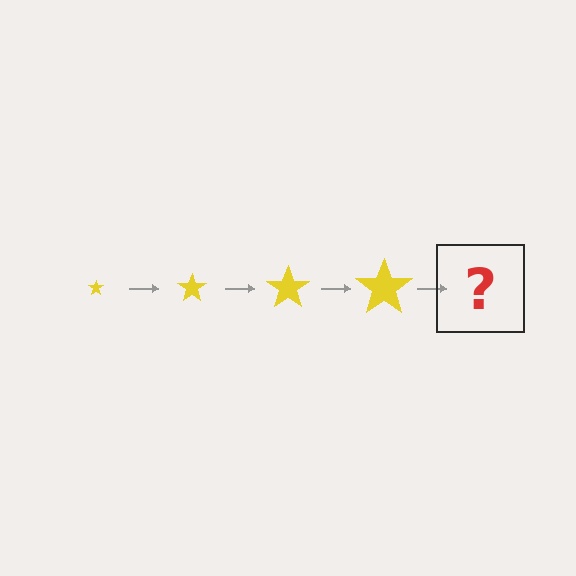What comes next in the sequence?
The next element should be a yellow star, larger than the previous one.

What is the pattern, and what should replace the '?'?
The pattern is that the star gets progressively larger each step. The '?' should be a yellow star, larger than the previous one.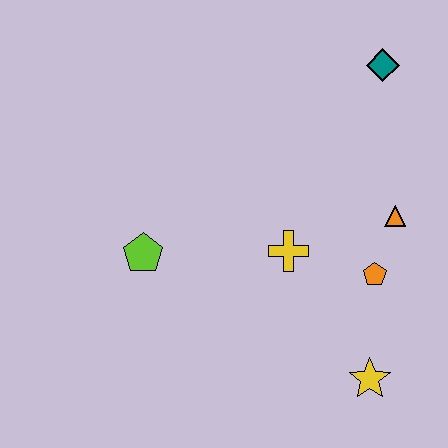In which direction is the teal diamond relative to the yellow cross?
The teal diamond is above the yellow cross.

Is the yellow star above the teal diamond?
No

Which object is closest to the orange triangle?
The orange pentagon is closest to the orange triangle.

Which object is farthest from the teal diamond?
The yellow star is farthest from the teal diamond.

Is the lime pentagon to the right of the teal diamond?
No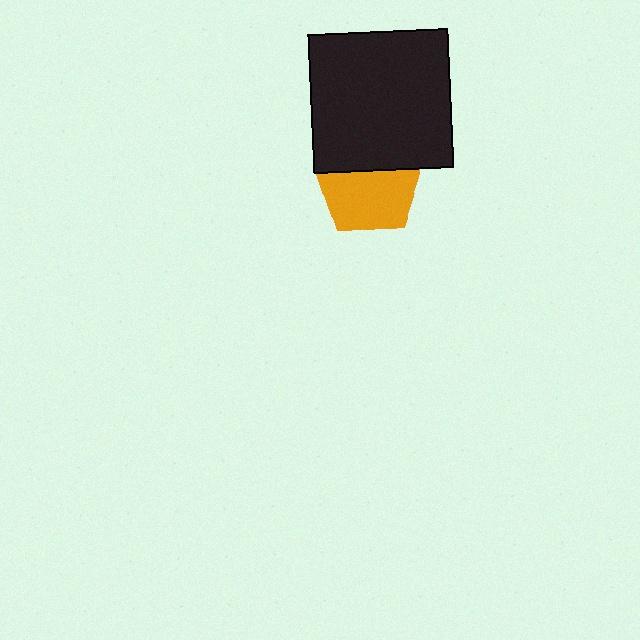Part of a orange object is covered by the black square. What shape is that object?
It is a pentagon.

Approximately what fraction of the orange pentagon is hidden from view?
Roughly 35% of the orange pentagon is hidden behind the black square.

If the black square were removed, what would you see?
You would see the complete orange pentagon.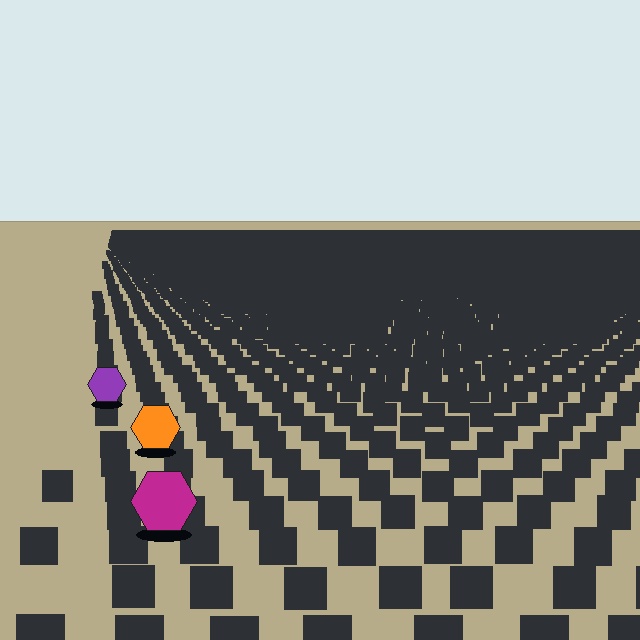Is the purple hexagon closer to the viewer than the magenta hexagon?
No. The magenta hexagon is closer — you can tell from the texture gradient: the ground texture is coarser near it.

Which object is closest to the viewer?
The magenta hexagon is closest. The texture marks near it are larger and more spread out.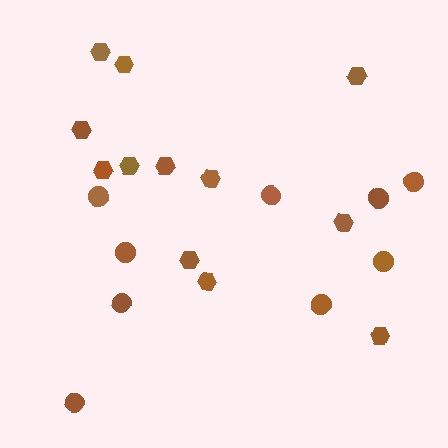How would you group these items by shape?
There are 2 groups: one group of circles (9) and one group of hexagons (12).